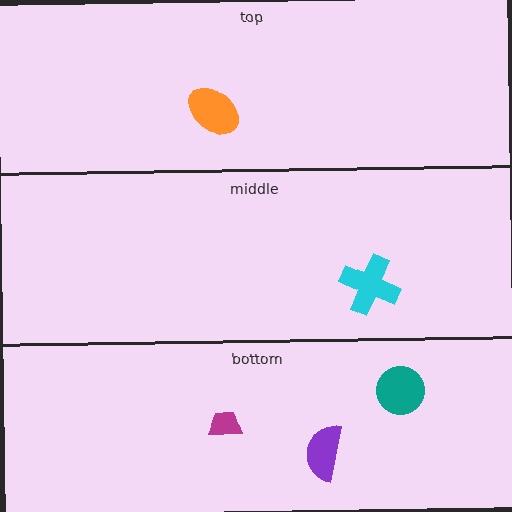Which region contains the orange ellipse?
The top region.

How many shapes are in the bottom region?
3.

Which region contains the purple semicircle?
The bottom region.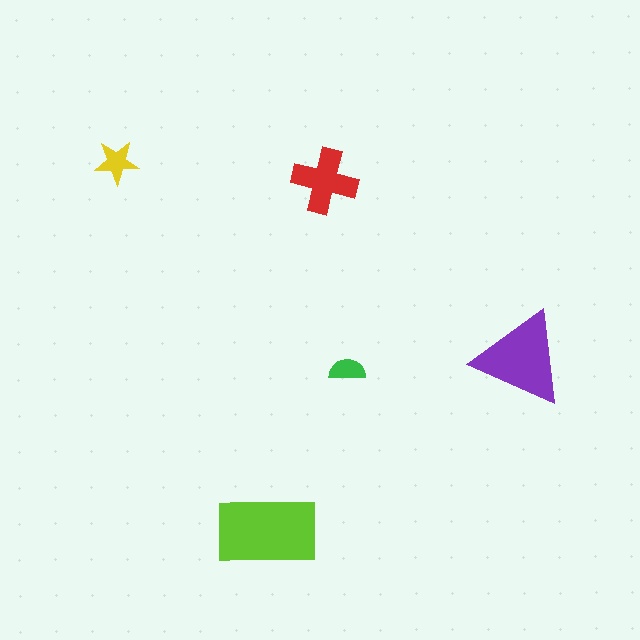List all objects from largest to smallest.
The lime rectangle, the purple triangle, the red cross, the yellow star, the green semicircle.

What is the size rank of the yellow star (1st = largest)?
4th.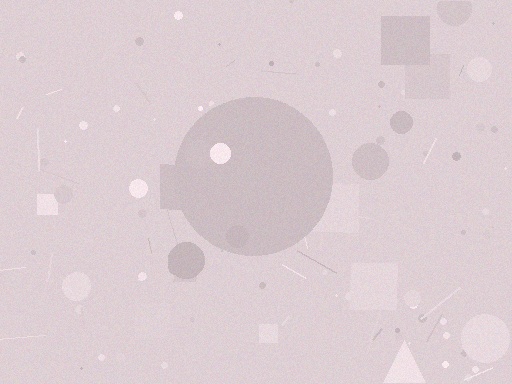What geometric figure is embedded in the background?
A circle is embedded in the background.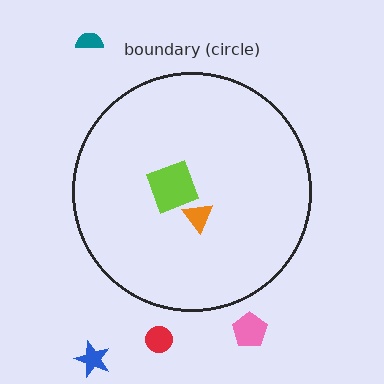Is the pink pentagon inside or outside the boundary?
Outside.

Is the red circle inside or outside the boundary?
Outside.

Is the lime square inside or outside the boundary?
Inside.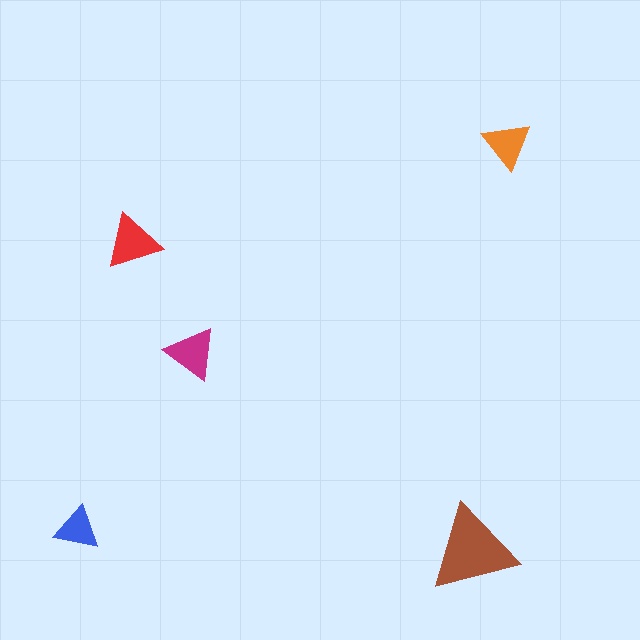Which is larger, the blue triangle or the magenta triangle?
The magenta one.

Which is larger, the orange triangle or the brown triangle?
The brown one.